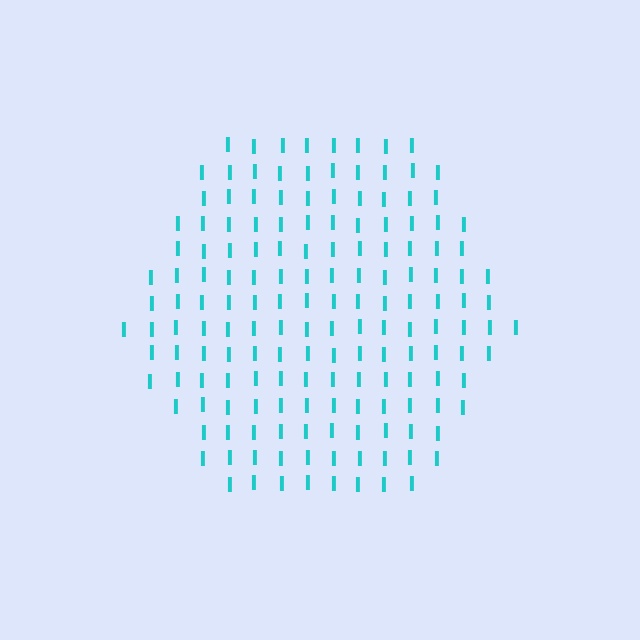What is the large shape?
The large shape is a hexagon.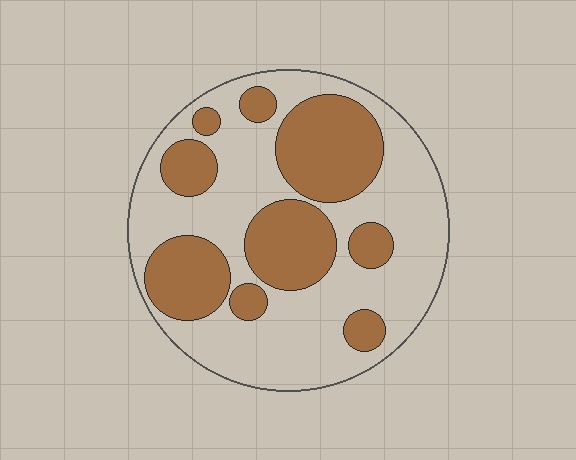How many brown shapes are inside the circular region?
9.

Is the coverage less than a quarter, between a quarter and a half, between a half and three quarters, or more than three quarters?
Between a quarter and a half.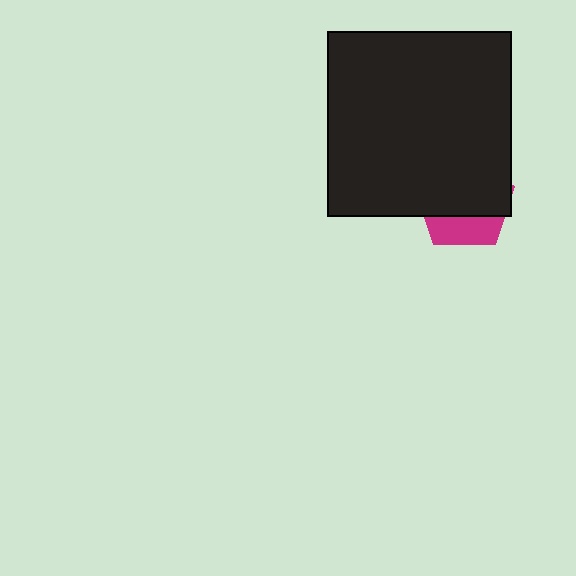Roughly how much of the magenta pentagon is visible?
A small part of it is visible (roughly 31%).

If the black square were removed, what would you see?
You would see the complete magenta pentagon.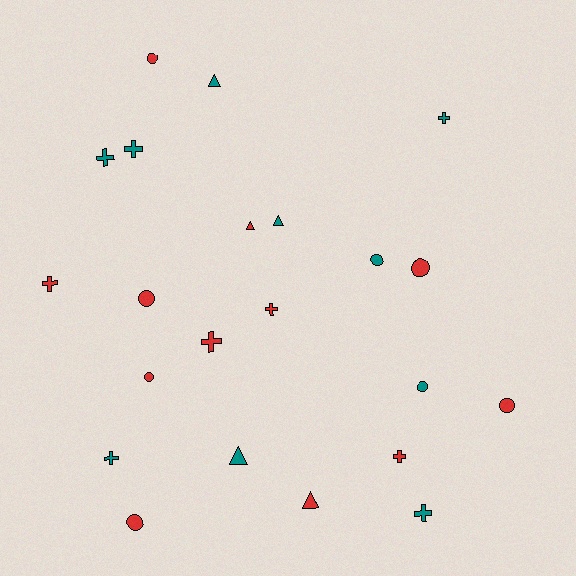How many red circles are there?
There are 6 red circles.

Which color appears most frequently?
Red, with 12 objects.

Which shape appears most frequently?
Cross, with 9 objects.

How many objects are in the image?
There are 22 objects.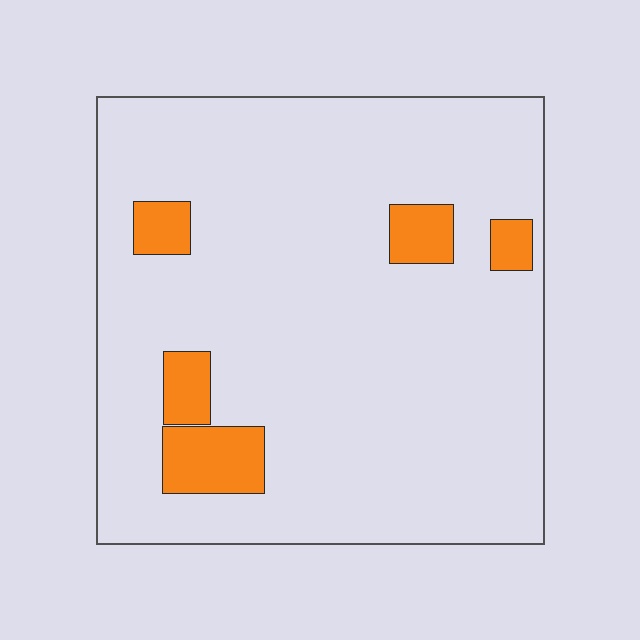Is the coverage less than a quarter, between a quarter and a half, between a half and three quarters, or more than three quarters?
Less than a quarter.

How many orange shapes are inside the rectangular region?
5.